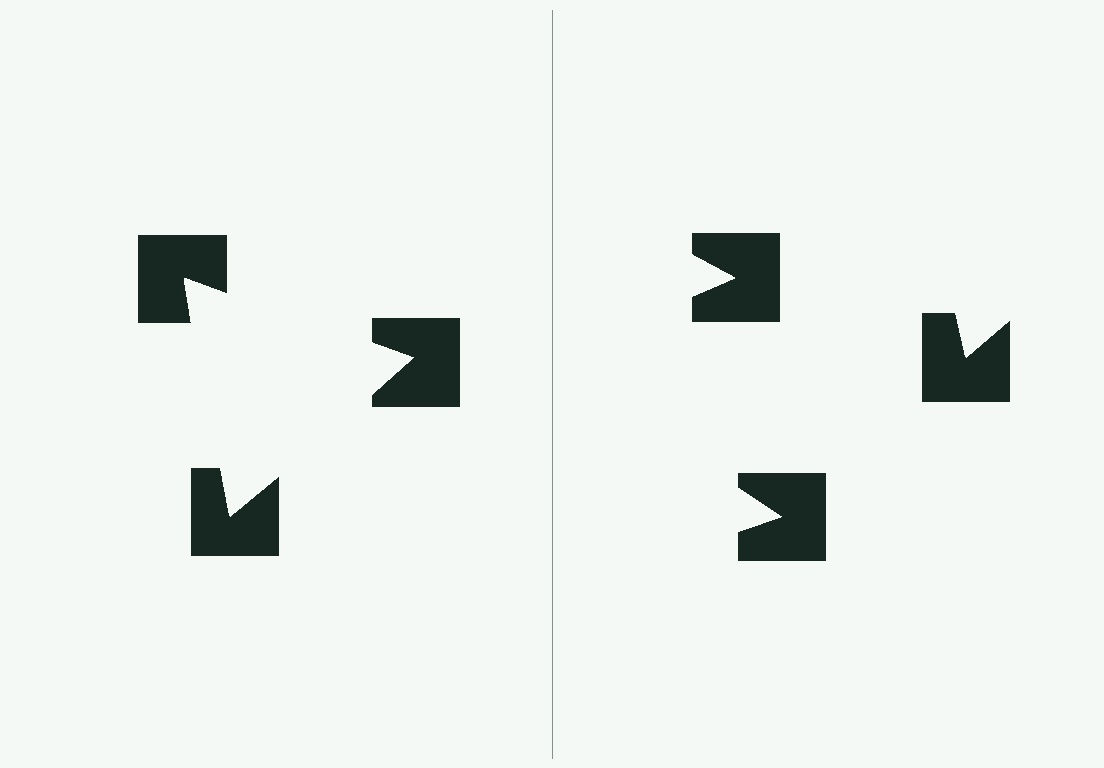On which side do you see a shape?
An illusory triangle appears on the left side. On the right side the wedge cuts are rotated, so no coherent shape forms.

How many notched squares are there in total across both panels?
6 — 3 on each side.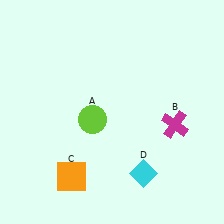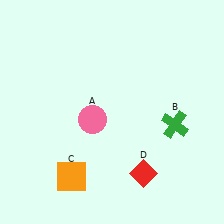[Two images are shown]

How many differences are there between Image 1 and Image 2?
There are 3 differences between the two images.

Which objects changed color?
A changed from lime to pink. B changed from magenta to green. D changed from cyan to red.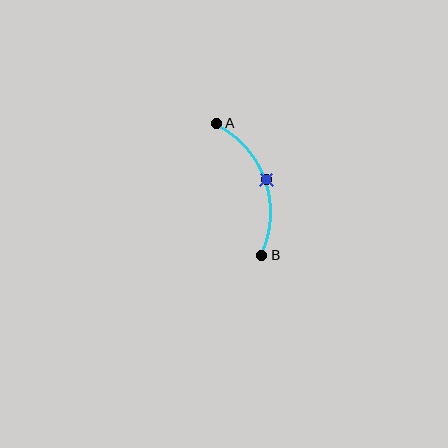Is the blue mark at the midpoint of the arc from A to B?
Yes. The blue mark lies on the arc at equal arc-length from both A and B — it is the arc midpoint.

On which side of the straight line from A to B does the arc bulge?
The arc bulges to the right of the straight line connecting A and B.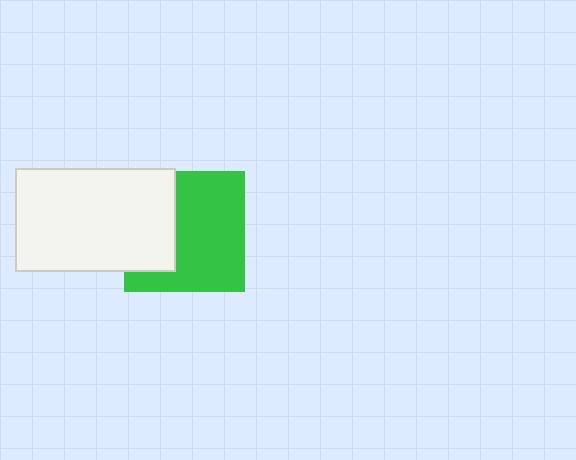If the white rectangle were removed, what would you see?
You would see the complete green square.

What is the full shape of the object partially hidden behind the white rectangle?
The partially hidden object is a green square.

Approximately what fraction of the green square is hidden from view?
Roughly 36% of the green square is hidden behind the white rectangle.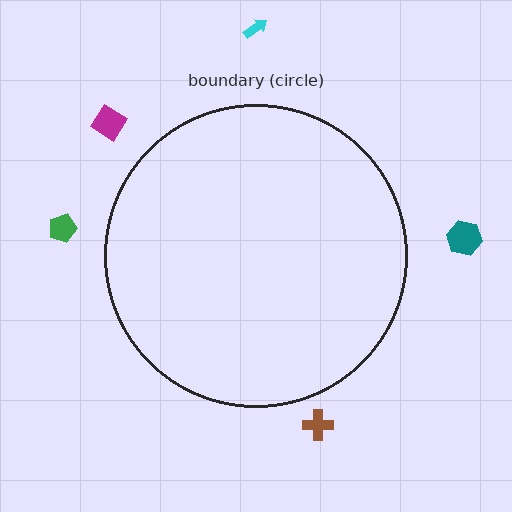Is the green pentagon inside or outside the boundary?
Outside.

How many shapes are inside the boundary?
0 inside, 5 outside.